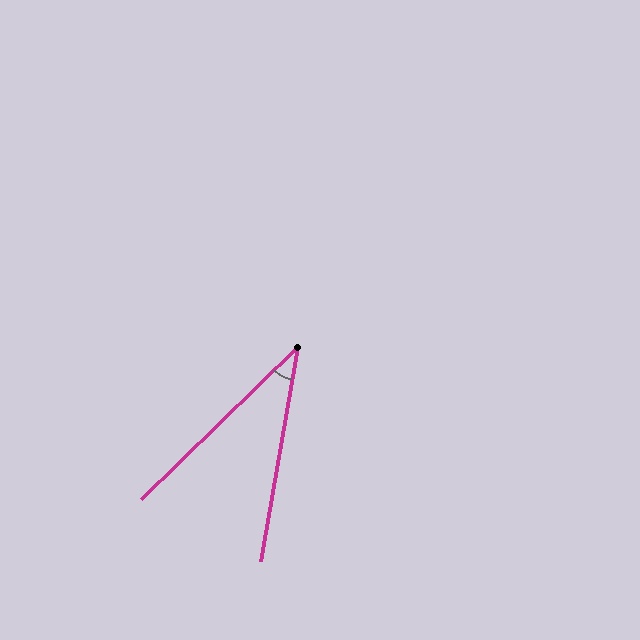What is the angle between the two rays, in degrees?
Approximately 36 degrees.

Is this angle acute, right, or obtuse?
It is acute.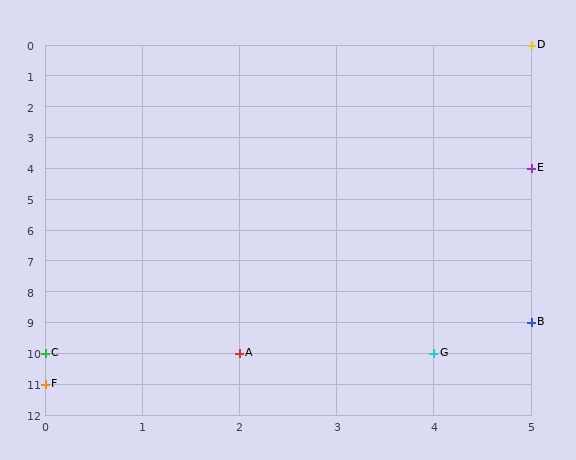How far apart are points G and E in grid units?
Points G and E are 1 column and 6 rows apart (about 6.1 grid units diagonally).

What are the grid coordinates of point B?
Point B is at grid coordinates (5, 9).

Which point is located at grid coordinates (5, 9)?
Point B is at (5, 9).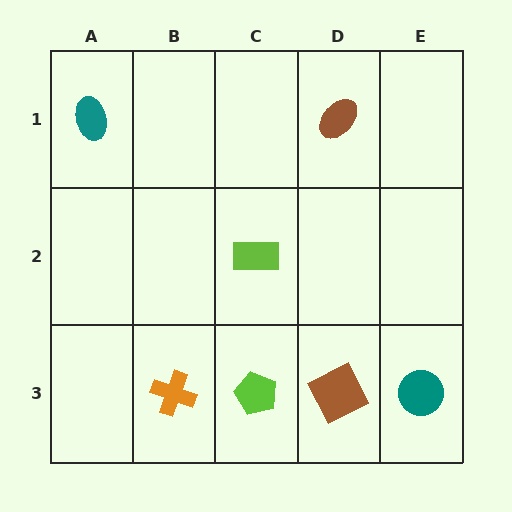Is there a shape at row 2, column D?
No, that cell is empty.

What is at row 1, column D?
A brown ellipse.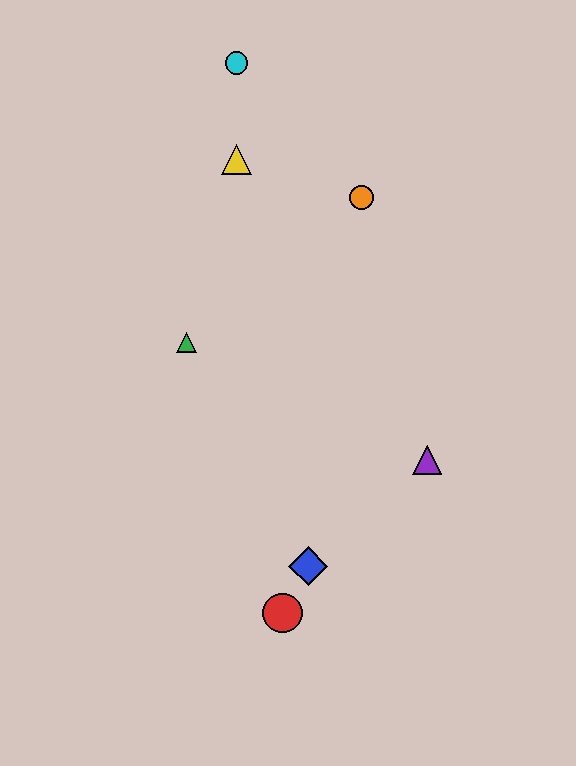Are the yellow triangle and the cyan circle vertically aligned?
Yes, both are at x≈237.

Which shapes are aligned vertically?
The yellow triangle, the cyan circle are aligned vertically.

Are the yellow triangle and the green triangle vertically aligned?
No, the yellow triangle is at x≈237 and the green triangle is at x≈187.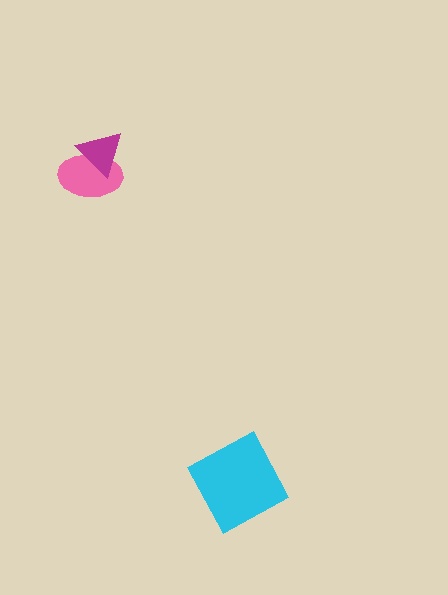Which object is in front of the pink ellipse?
The magenta triangle is in front of the pink ellipse.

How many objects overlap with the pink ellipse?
1 object overlaps with the pink ellipse.